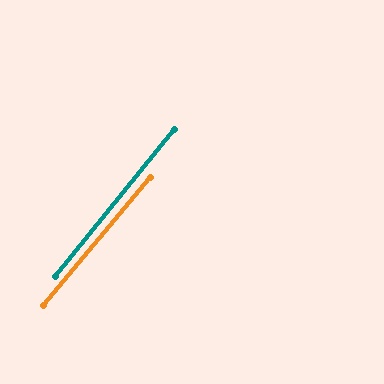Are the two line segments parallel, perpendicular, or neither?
Parallel — their directions differ by only 0.6°.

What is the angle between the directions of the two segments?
Approximately 1 degree.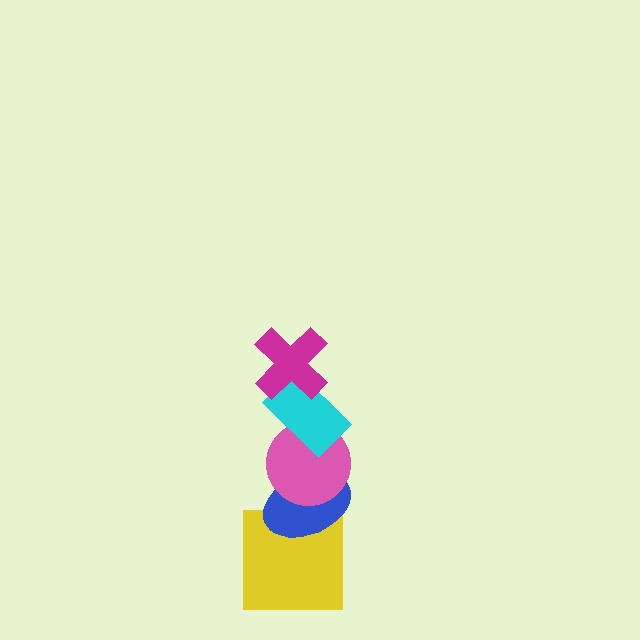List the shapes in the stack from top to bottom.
From top to bottom: the magenta cross, the cyan rectangle, the pink circle, the blue ellipse, the yellow square.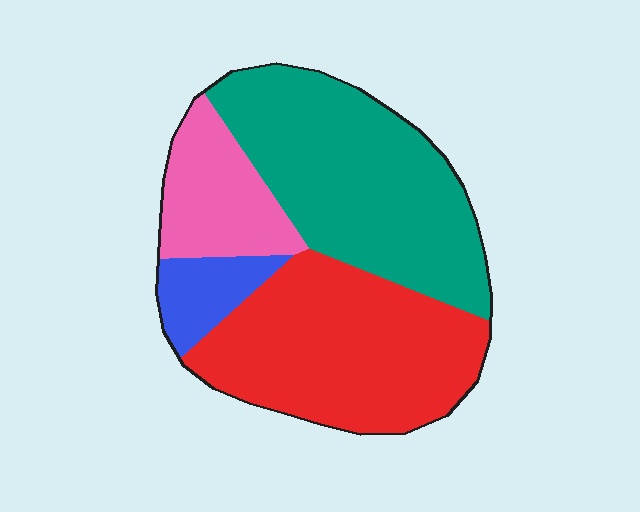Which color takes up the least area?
Blue, at roughly 10%.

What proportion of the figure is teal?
Teal takes up about two fifths (2/5) of the figure.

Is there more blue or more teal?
Teal.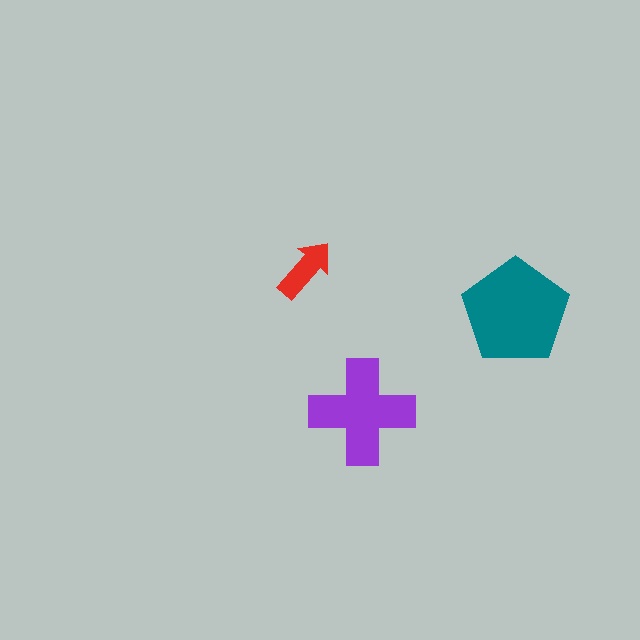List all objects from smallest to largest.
The red arrow, the purple cross, the teal pentagon.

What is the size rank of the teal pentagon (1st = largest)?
1st.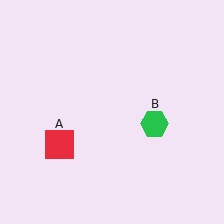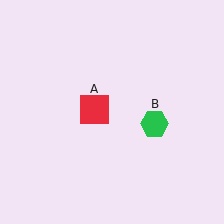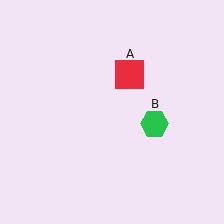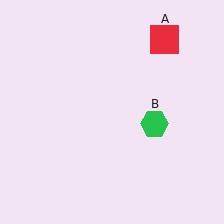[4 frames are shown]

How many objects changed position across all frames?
1 object changed position: red square (object A).